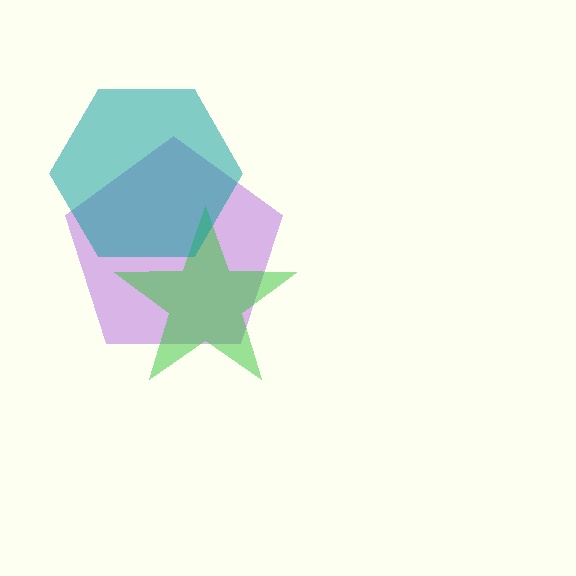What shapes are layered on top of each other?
The layered shapes are: a purple pentagon, a green star, a teal hexagon.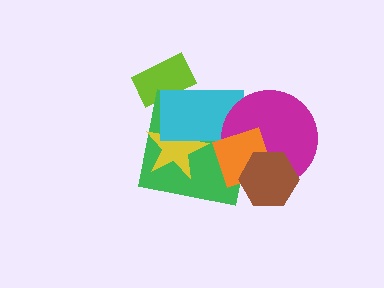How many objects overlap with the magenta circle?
4 objects overlap with the magenta circle.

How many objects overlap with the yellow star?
2 objects overlap with the yellow star.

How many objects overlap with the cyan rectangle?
5 objects overlap with the cyan rectangle.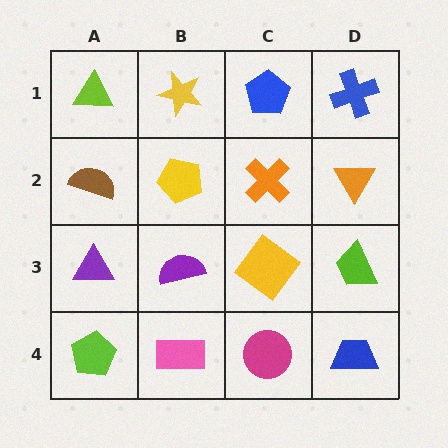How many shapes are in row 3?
4 shapes.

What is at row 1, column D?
A blue cross.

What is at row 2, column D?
An orange triangle.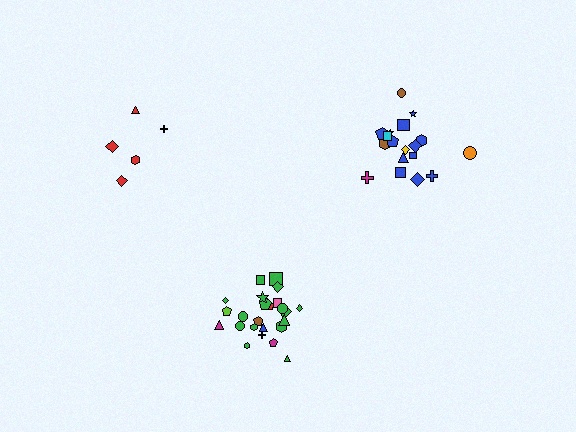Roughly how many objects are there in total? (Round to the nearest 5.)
Roughly 50 objects in total.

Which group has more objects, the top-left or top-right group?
The top-right group.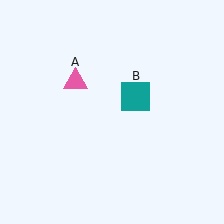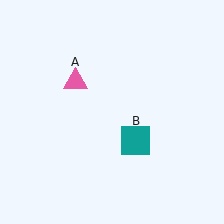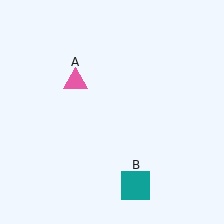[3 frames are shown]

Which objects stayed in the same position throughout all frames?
Pink triangle (object A) remained stationary.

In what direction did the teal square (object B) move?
The teal square (object B) moved down.